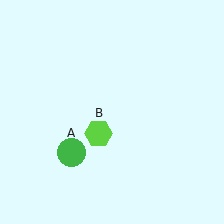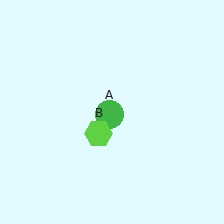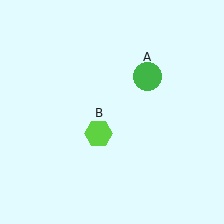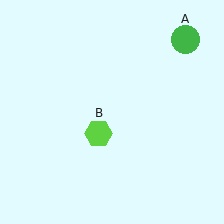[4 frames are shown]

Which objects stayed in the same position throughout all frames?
Lime hexagon (object B) remained stationary.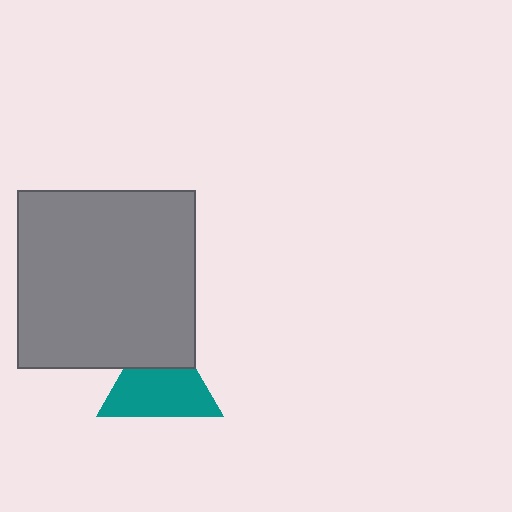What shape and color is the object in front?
The object in front is a gray square.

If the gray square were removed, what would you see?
You would see the complete teal triangle.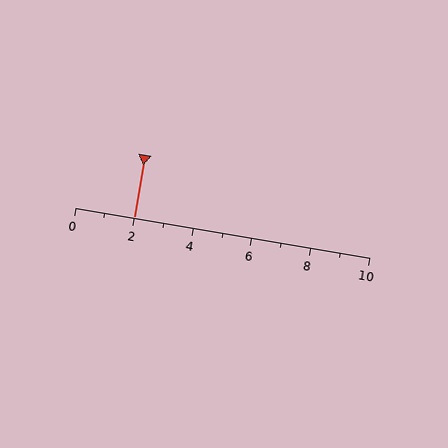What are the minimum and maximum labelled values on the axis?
The axis runs from 0 to 10.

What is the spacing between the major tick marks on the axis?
The major ticks are spaced 2 apart.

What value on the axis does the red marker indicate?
The marker indicates approximately 2.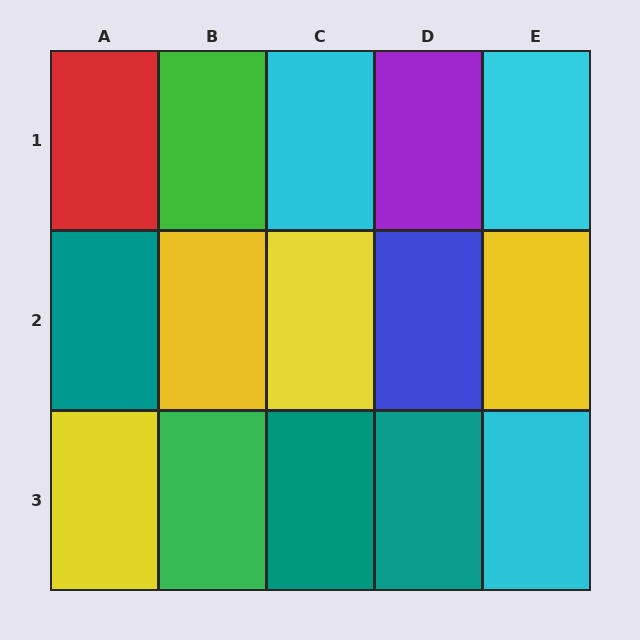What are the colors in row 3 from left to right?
Yellow, green, teal, teal, cyan.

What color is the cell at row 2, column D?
Blue.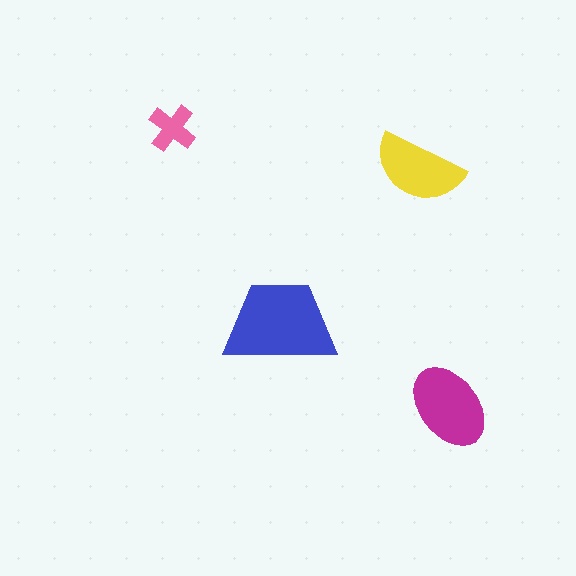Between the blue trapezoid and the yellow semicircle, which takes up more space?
The blue trapezoid.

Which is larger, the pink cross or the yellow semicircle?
The yellow semicircle.